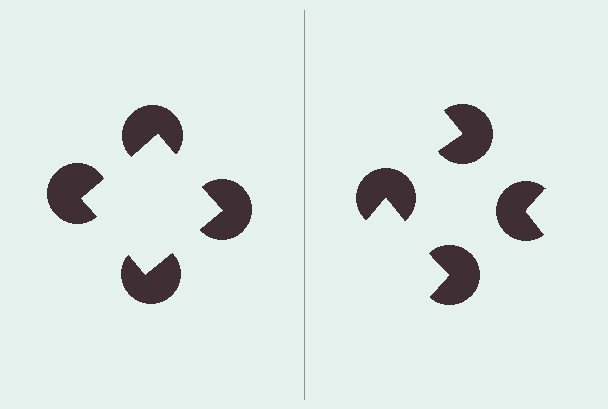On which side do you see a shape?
An illusory square appears on the left side. On the right side the wedge cuts are rotated, so no coherent shape forms.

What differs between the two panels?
The pac-man discs are positioned identically on both sides; only the wedge orientations differ. On the left they align to a square; on the right they are misaligned.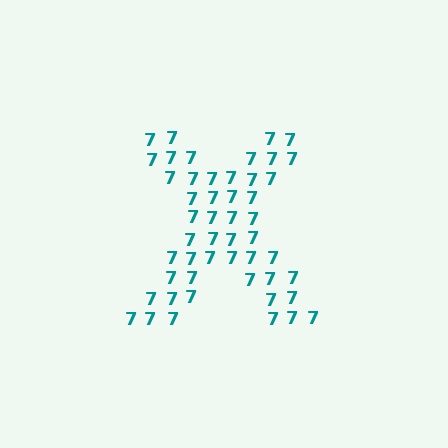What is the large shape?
The large shape is the letter X.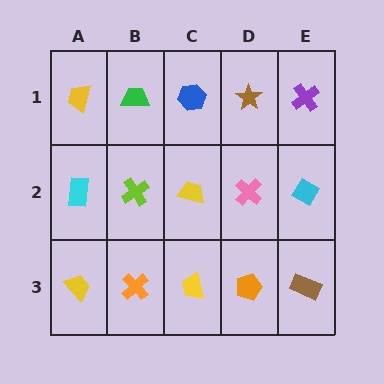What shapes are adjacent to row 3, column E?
A cyan diamond (row 2, column E), an orange pentagon (row 3, column D).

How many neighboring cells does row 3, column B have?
3.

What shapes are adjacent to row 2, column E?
A purple cross (row 1, column E), a brown rectangle (row 3, column E), a pink cross (row 2, column D).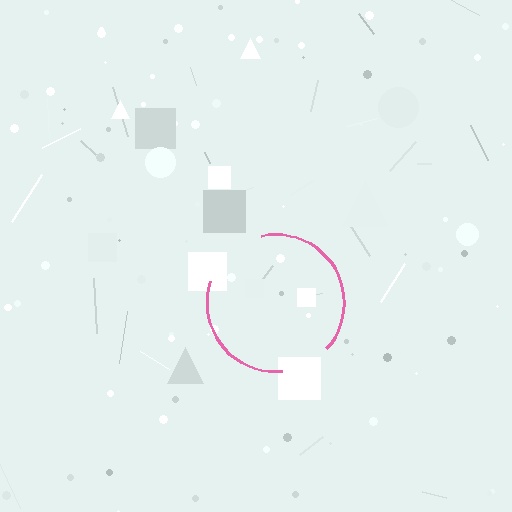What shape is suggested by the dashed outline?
The dashed outline suggests a circle.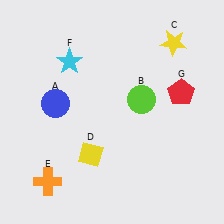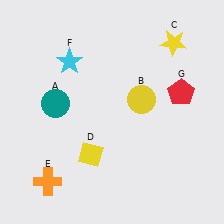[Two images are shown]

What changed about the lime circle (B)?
In Image 1, B is lime. In Image 2, it changed to yellow.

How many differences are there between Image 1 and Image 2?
There are 2 differences between the two images.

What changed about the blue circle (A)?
In Image 1, A is blue. In Image 2, it changed to teal.